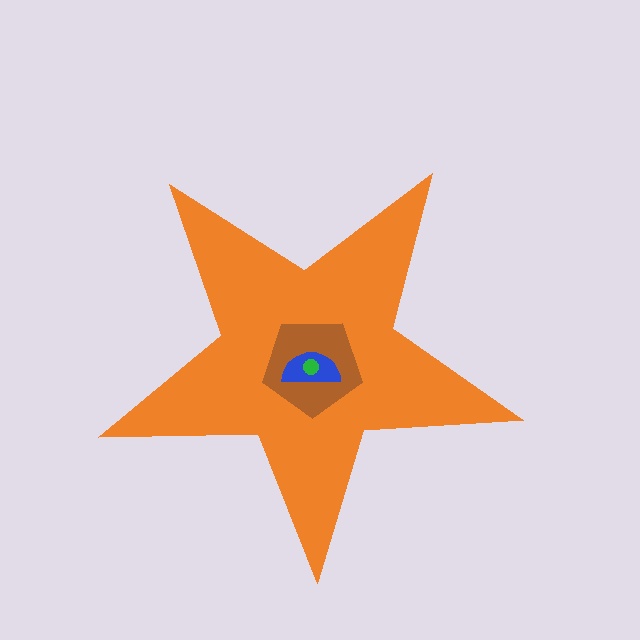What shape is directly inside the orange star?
The brown pentagon.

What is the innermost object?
The green circle.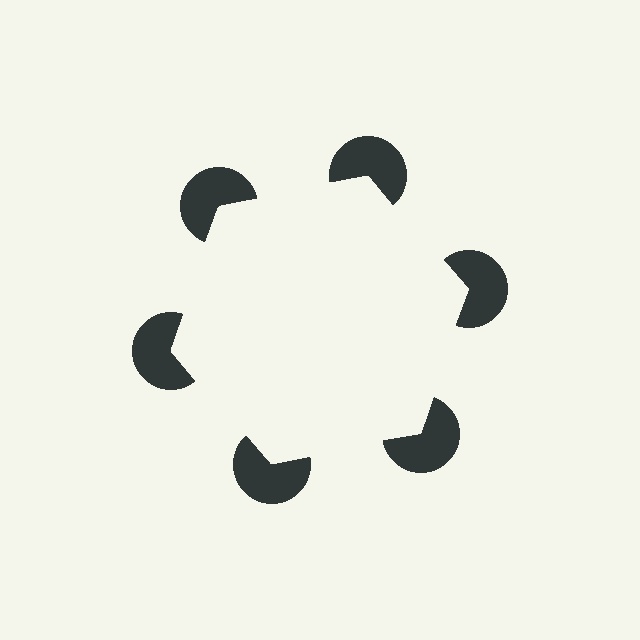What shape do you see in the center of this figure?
An illusory hexagon — its edges are inferred from the aligned wedge cuts in the pac-man discs, not physically drawn.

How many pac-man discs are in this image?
There are 6 — one at each vertex of the illusory hexagon.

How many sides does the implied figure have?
6 sides.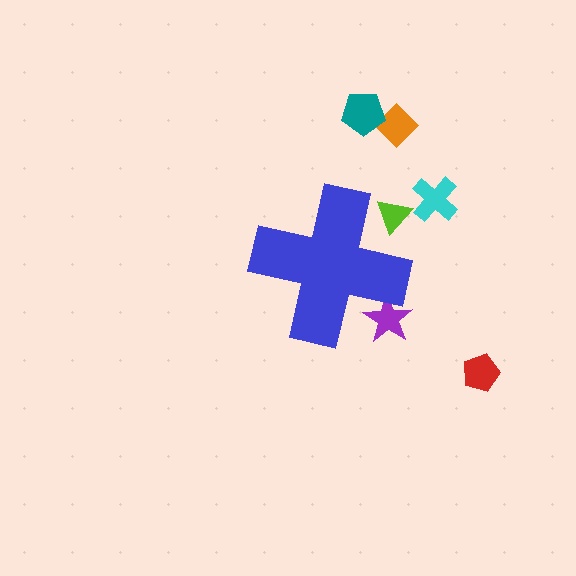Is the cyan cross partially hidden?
No, the cyan cross is fully visible.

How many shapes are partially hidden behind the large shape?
2 shapes are partially hidden.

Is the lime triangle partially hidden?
Yes, the lime triangle is partially hidden behind the blue cross.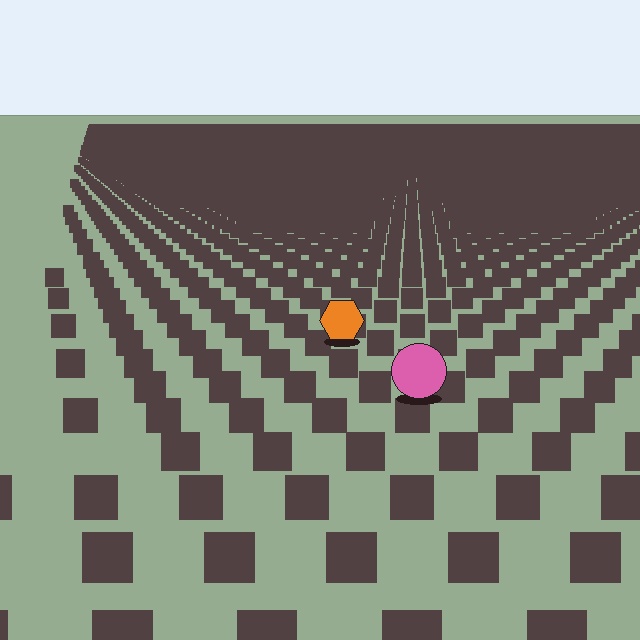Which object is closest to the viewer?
The pink circle is closest. The texture marks near it are larger and more spread out.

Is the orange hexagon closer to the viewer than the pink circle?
No. The pink circle is closer — you can tell from the texture gradient: the ground texture is coarser near it.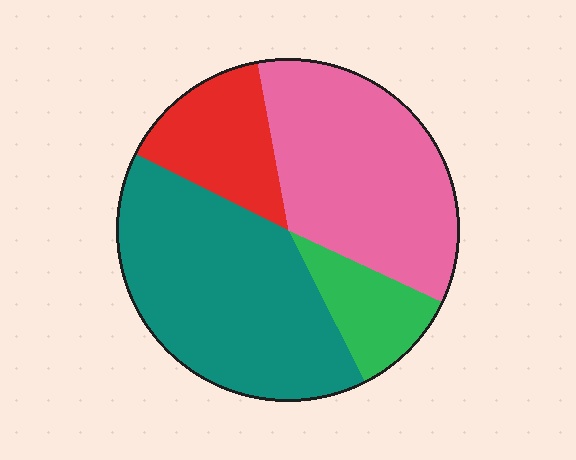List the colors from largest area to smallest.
From largest to smallest: teal, pink, red, green.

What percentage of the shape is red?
Red takes up less than a sixth of the shape.